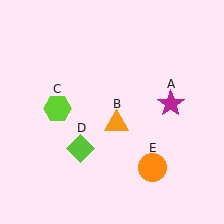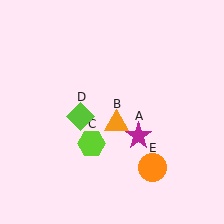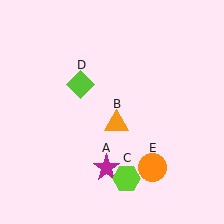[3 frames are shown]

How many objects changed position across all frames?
3 objects changed position: magenta star (object A), lime hexagon (object C), lime diamond (object D).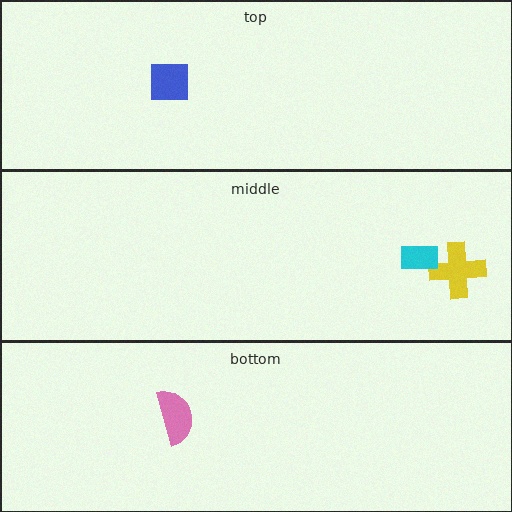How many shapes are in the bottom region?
1.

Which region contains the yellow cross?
The middle region.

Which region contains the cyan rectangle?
The middle region.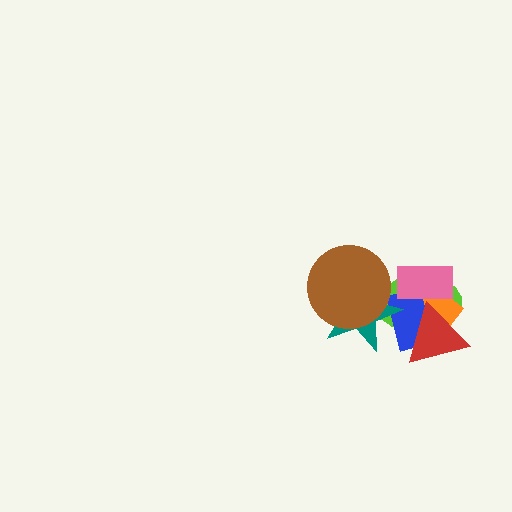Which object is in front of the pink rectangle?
The red triangle is in front of the pink rectangle.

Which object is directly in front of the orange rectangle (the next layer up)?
The blue rectangle is directly in front of the orange rectangle.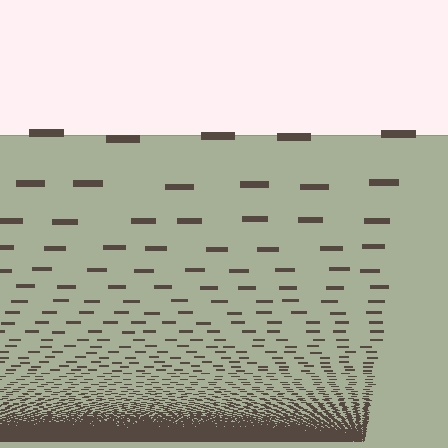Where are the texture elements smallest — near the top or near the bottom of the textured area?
Near the bottom.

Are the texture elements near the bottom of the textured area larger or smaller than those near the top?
Smaller. The gradient is inverted — elements near the bottom are smaller and denser.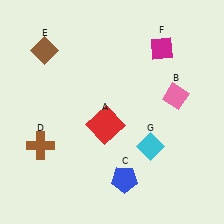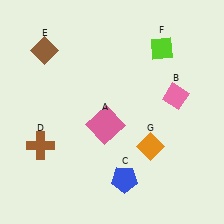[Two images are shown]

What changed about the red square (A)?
In Image 1, A is red. In Image 2, it changed to pink.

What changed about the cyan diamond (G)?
In Image 1, G is cyan. In Image 2, it changed to orange.